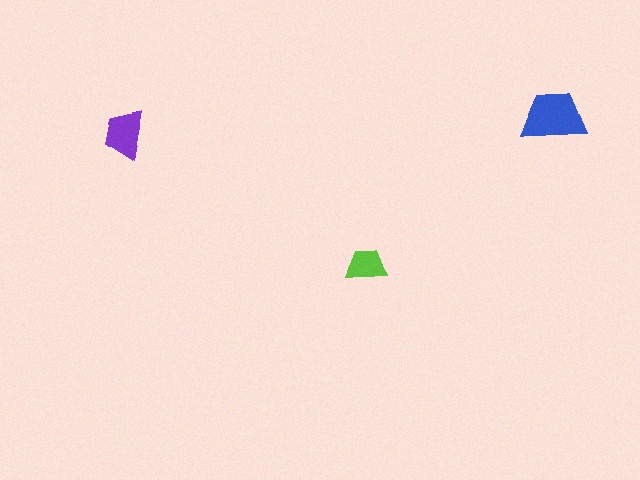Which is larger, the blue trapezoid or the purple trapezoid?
The blue one.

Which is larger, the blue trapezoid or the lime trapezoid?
The blue one.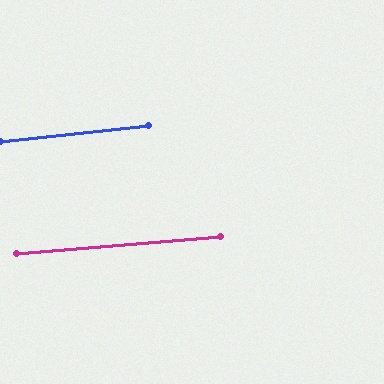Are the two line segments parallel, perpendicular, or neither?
Parallel — their directions differ by only 1.5°.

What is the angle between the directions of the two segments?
Approximately 2 degrees.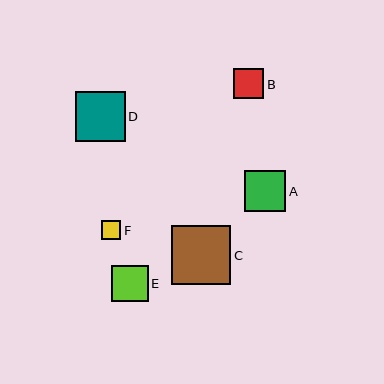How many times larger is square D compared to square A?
Square D is approximately 1.2 times the size of square A.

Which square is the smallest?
Square F is the smallest with a size of approximately 20 pixels.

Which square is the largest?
Square C is the largest with a size of approximately 60 pixels.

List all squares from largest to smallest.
From largest to smallest: C, D, A, E, B, F.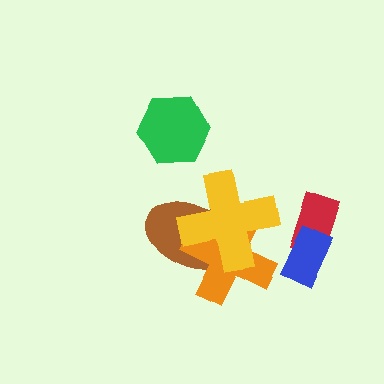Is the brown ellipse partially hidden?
Yes, it is partially covered by another shape.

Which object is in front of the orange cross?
The yellow cross is in front of the orange cross.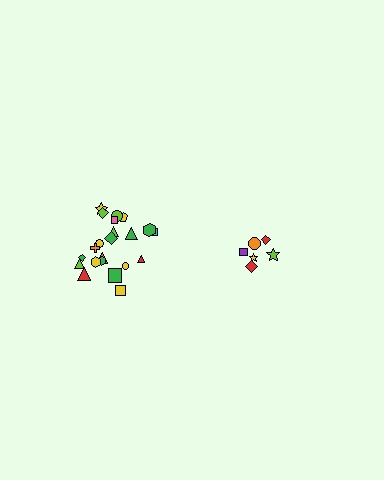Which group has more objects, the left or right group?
The left group.